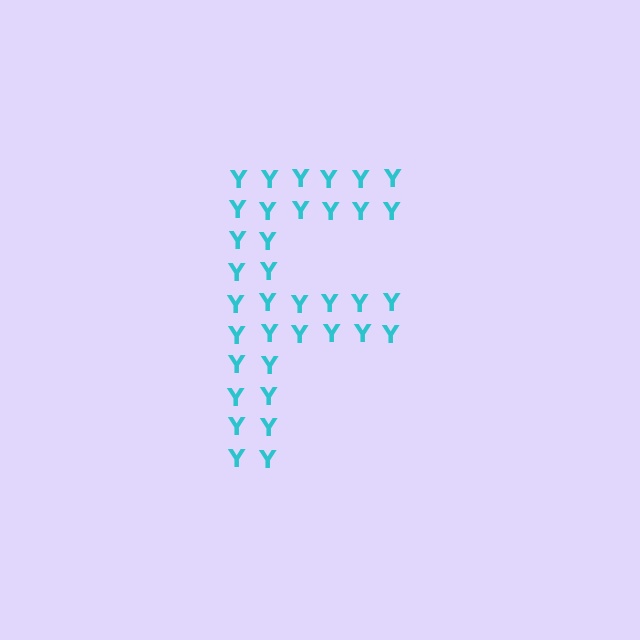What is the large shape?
The large shape is the letter F.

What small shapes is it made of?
It is made of small letter Y's.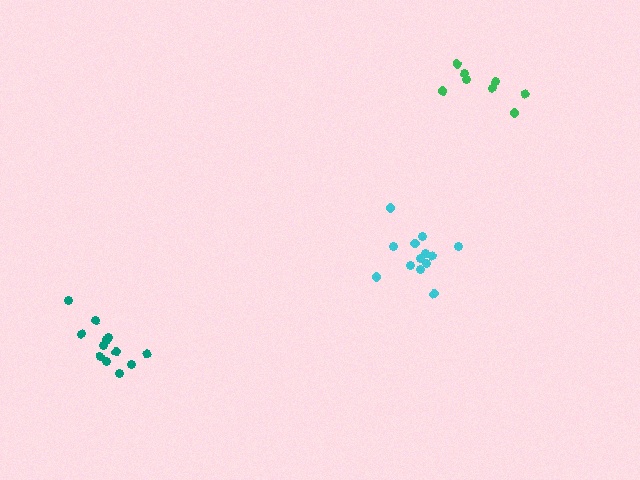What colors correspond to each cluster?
The clusters are colored: cyan, green, teal.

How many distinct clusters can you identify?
There are 3 distinct clusters.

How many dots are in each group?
Group 1: 13 dots, Group 2: 8 dots, Group 3: 13 dots (34 total).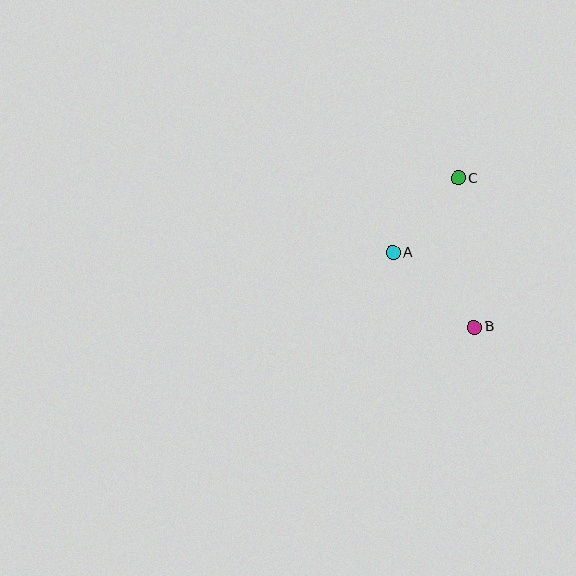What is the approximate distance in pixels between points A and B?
The distance between A and B is approximately 110 pixels.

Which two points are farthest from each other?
Points B and C are farthest from each other.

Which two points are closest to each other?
Points A and C are closest to each other.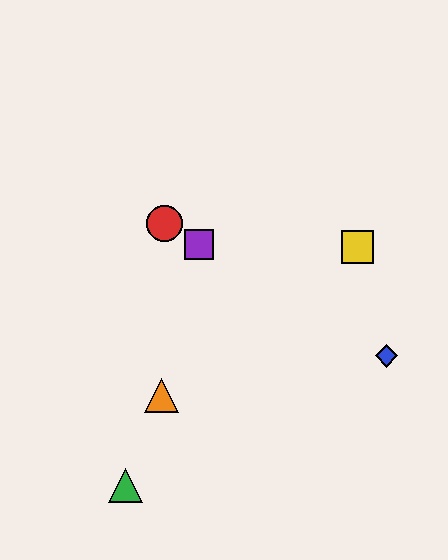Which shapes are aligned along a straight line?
The red circle, the blue diamond, the purple square are aligned along a straight line.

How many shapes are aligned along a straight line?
3 shapes (the red circle, the blue diamond, the purple square) are aligned along a straight line.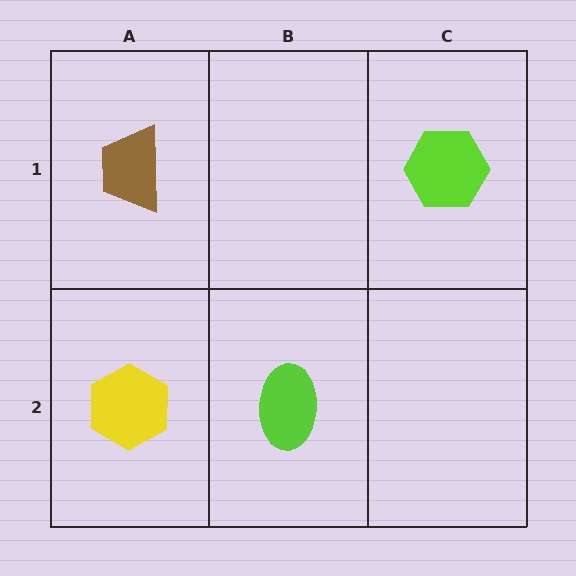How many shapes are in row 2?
2 shapes.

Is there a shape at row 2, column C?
No, that cell is empty.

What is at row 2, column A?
A yellow hexagon.